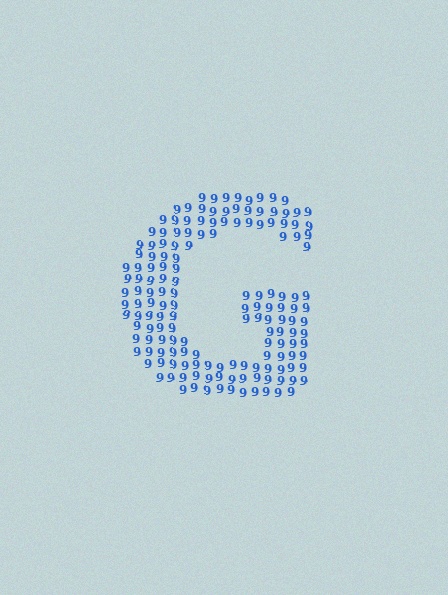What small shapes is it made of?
It is made of small digit 9's.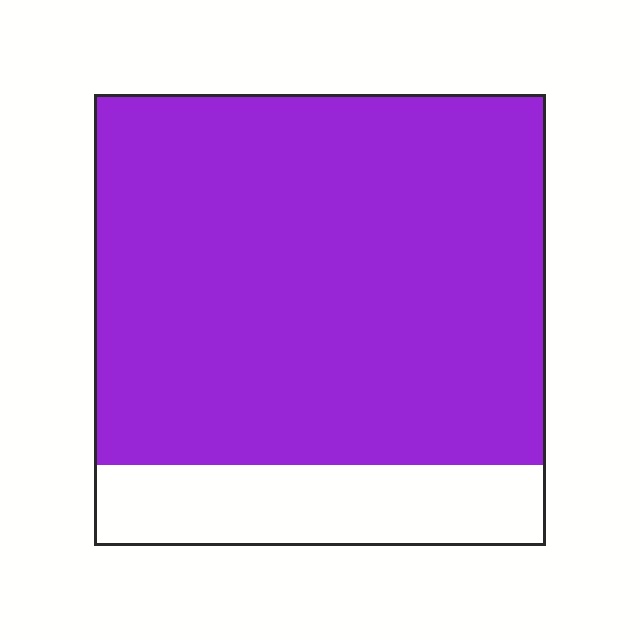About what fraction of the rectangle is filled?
About five sixths (5/6).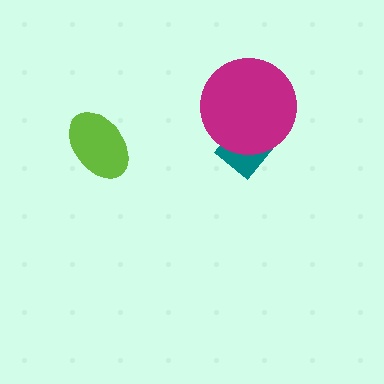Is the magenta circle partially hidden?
No, no other shape covers it.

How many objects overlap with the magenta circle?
1 object overlaps with the magenta circle.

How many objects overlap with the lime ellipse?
0 objects overlap with the lime ellipse.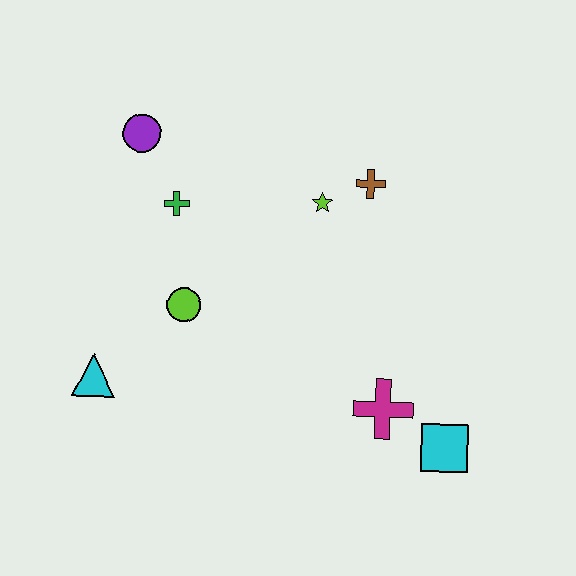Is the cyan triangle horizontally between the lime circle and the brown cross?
No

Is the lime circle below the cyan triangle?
No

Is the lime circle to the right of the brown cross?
No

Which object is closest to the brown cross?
The lime star is closest to the brown cross.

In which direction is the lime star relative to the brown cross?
The lime star is to the left of the brown cross.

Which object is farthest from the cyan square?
The purple circle is farthest from the cyan square.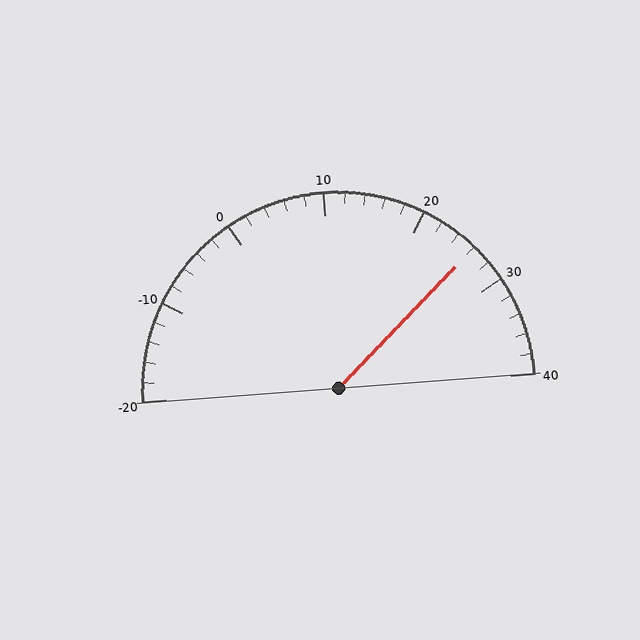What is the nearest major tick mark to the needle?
The nearest major tick mark is 30.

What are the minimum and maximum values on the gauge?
The gauge ranges from -20 to 40.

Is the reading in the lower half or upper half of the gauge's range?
The reading is in the upper half of the range (-20 to 40).